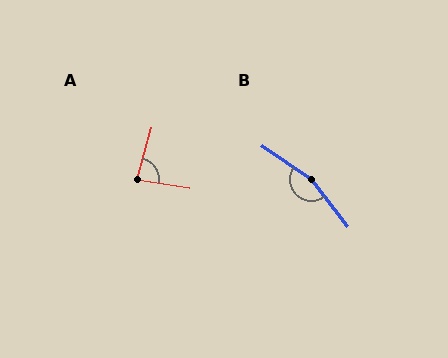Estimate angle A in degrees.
Approximately 84 degrees.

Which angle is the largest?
B, at approximately 162 degrees.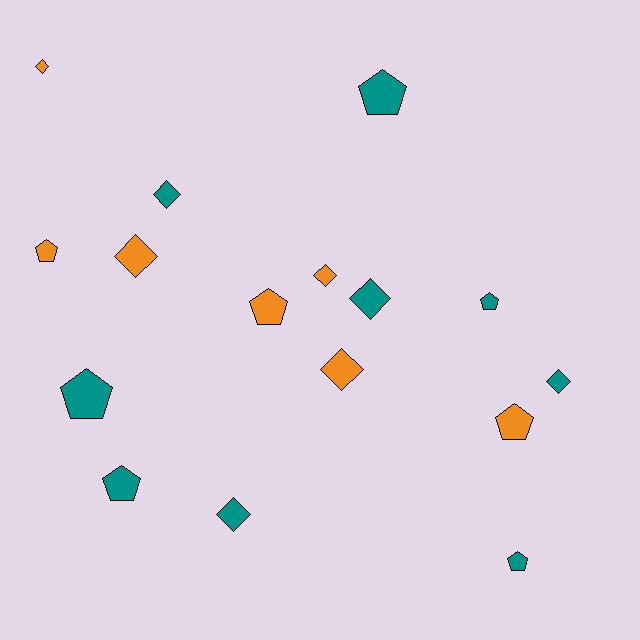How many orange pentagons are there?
There are 3 orange pentagons.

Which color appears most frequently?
Teal, with 9 objects.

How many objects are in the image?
There are 16 objects.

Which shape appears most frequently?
Pentagon, with 8 objects.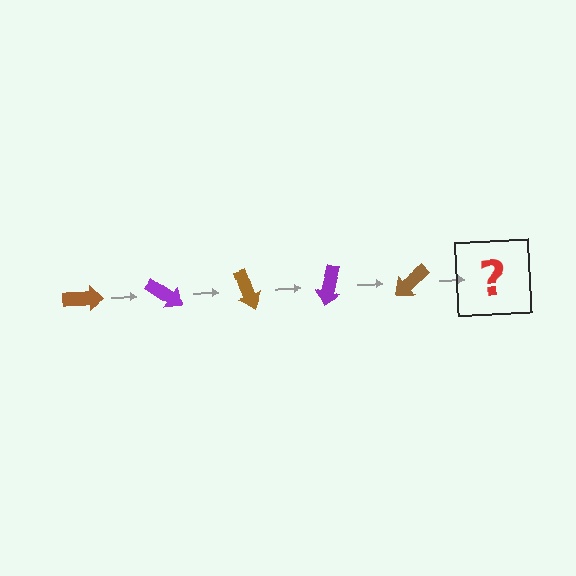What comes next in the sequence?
The next element should be a purple arrow, rotated 175 degrees from the start.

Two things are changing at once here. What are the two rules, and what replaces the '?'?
The two rules are that it rotates 35 degrees each step and the color cycles through brown and purple. The '?' should be a purple arrow, rotated 175 degrees from the start.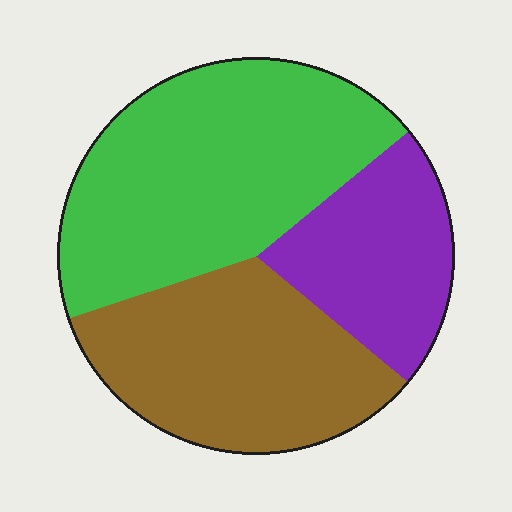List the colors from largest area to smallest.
From largest to smallest: green, brown, purple.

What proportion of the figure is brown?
Brown takes up about one third (1/3) of the figure.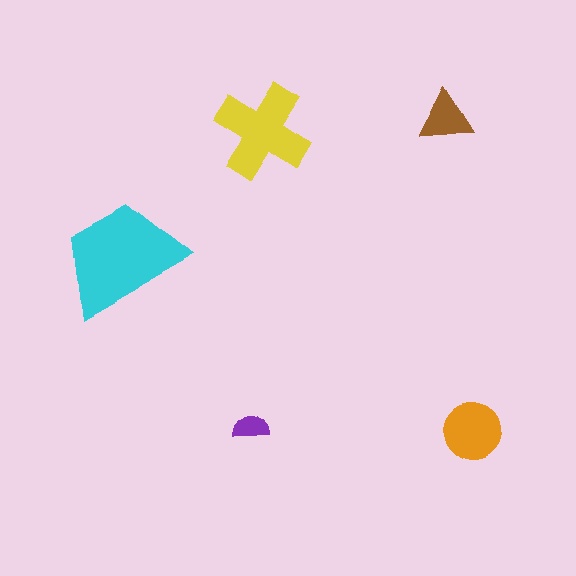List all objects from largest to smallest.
The cyan trapezoid, the yellow cross, the orange circle, the brown triangle, the purple semicircle.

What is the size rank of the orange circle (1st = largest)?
3rd.